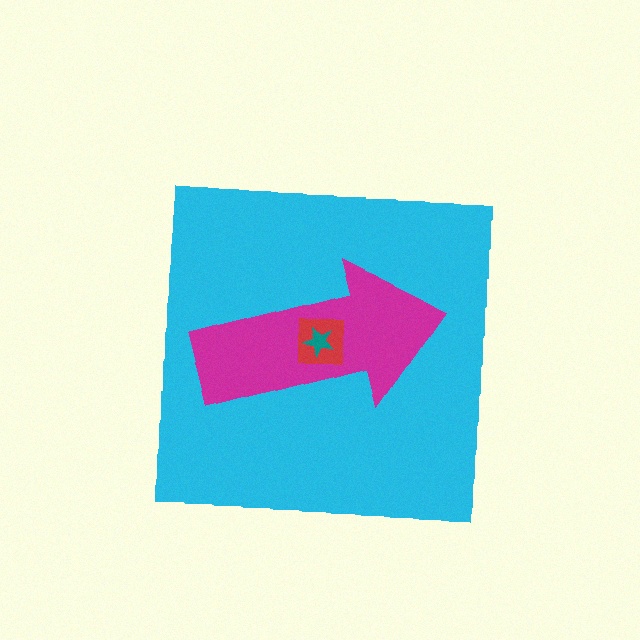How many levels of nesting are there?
4.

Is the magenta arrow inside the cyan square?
Yes.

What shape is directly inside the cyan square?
The magenta arrow.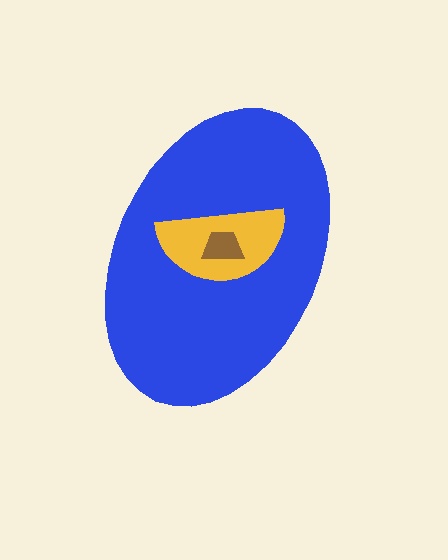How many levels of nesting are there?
3.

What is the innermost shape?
The brown trapezoid.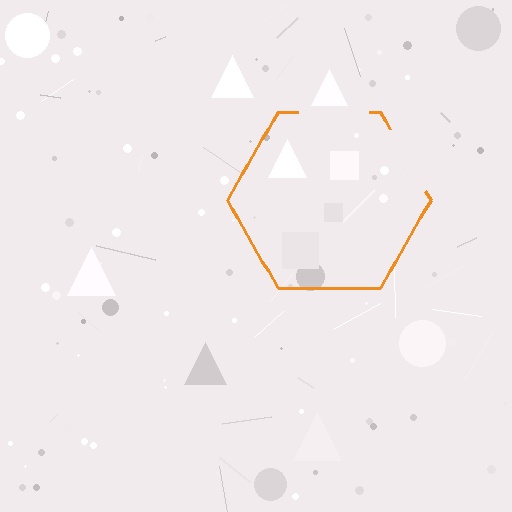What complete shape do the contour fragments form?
The contour fragments form a hexagon.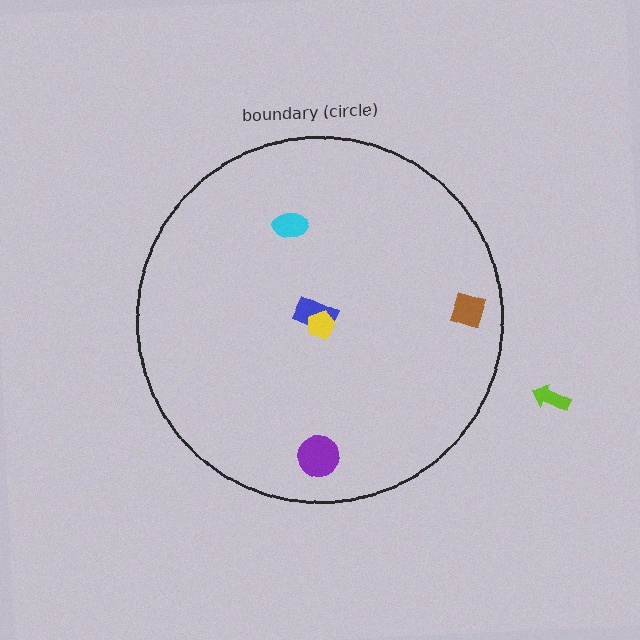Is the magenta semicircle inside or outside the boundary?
Inside.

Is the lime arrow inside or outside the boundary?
Outside.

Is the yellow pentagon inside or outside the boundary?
Inside.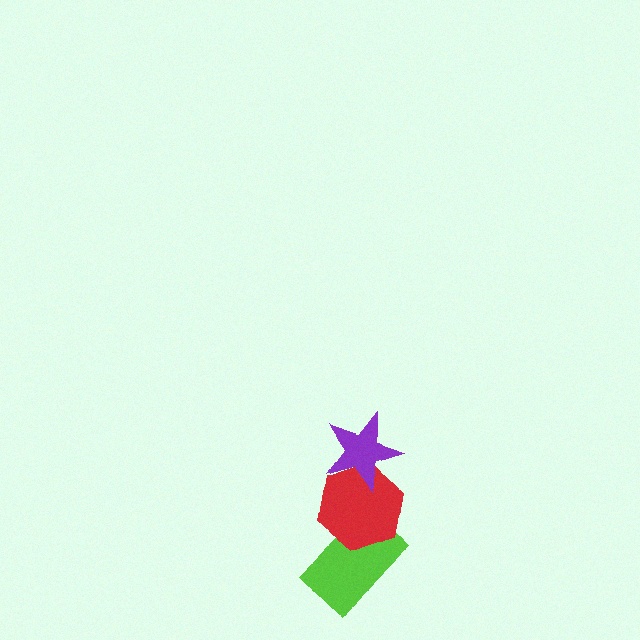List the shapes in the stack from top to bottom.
From top to bottom: the purple star, the red hexagon, the lime rectangle.